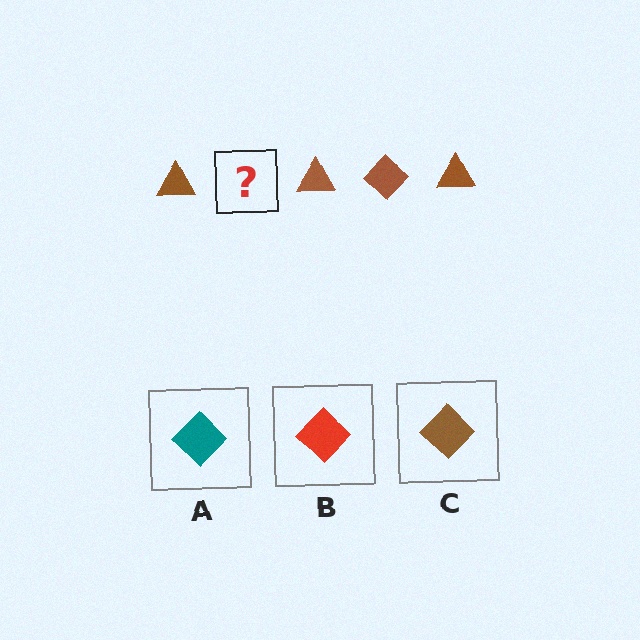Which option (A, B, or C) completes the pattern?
C.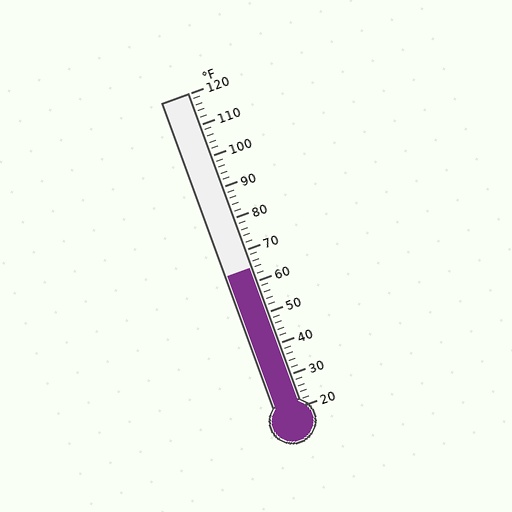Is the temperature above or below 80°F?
The temperature is below 80°F.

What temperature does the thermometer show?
The thermometer shows approximately 64°F.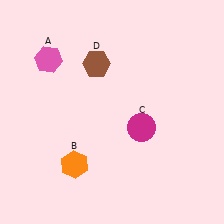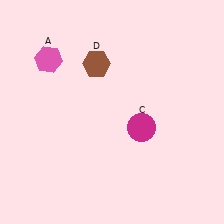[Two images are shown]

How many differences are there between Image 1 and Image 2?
There is 1 difference between the two images.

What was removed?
The orange hexagon (B) was removed in Image 2.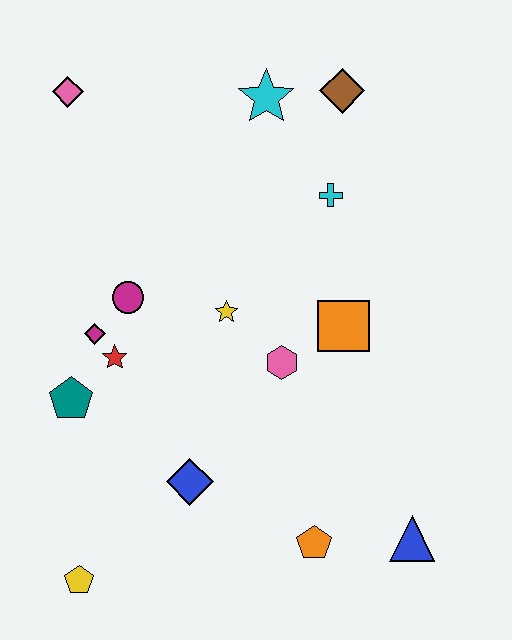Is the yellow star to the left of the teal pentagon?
No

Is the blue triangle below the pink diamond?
Yes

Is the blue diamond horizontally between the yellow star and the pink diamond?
Yes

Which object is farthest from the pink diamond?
The blue triangle is farthest from the pink diamond.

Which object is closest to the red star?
The magenta diamond is closest to the red star.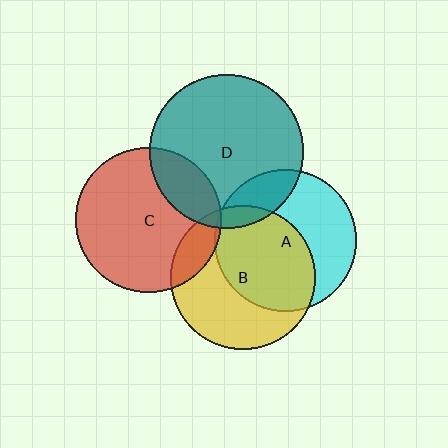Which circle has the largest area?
Circle D (teal).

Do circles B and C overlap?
Yes.